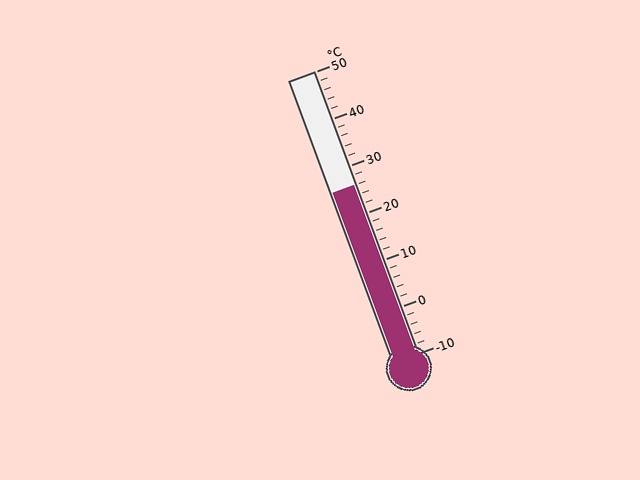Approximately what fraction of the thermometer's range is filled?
The thermometer is filled to approximately 60% of its range.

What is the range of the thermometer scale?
The thermometer scale ranges from -10°C to 50°C.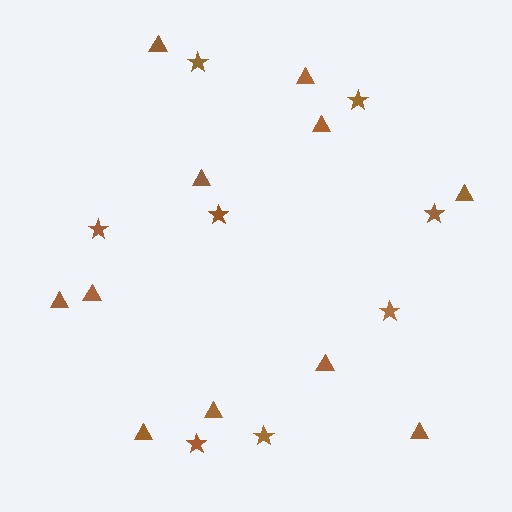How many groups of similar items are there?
There are 2 groups: one group of triangles (11) and one group of stars (8).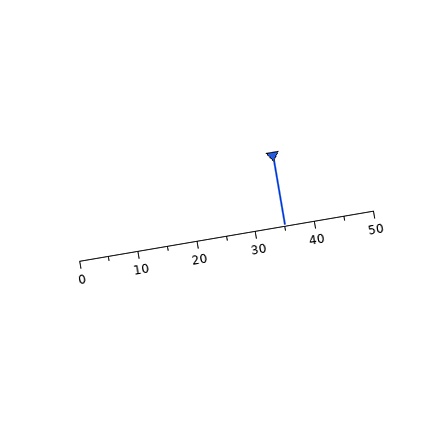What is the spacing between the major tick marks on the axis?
The major ticks are spaced 10 apart.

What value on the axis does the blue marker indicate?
The marker indicates approximately 35.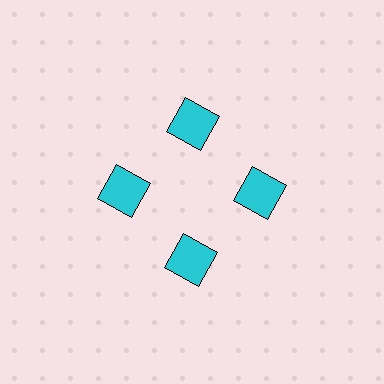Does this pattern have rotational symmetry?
Yes, this pattern has 4-fold rotational symmetry. It looks the same after rotating 90 degrees around the center.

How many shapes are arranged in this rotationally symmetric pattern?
There are 4 shapes, arranged in 4 groups of 1.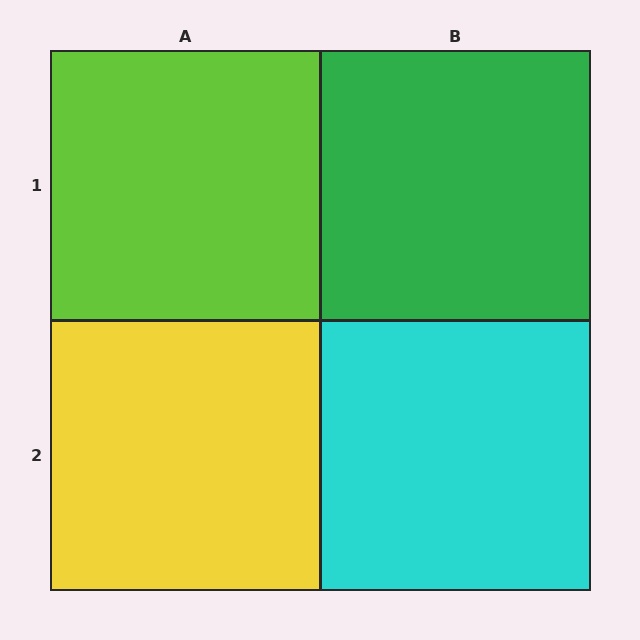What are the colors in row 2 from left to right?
Yellow, cyan.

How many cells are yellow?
1 cell is yellow.